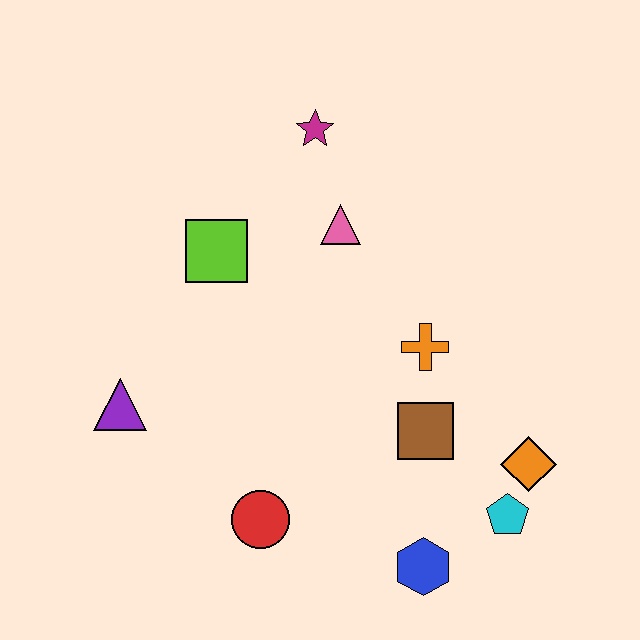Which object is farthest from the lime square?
The cyan pentagon is farthest from the lime square.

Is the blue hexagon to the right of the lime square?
Yes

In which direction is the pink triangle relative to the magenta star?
The pink triangle is below the magenta star.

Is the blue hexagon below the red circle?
Yes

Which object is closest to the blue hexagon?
The cyan pentagon is closest to the blue hexagon.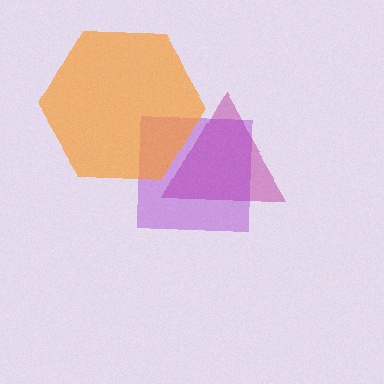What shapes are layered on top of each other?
The layered shapes are: a magenta triangle, a purple square, an orange hexagon.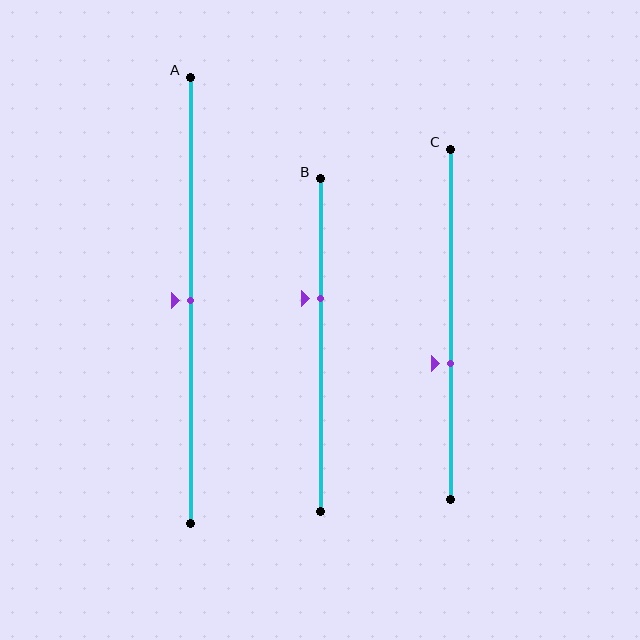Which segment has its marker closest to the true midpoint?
Segment A has its marker closest to the true midpoint.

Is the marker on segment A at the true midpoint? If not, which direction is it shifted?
Yes, the marker on segment A is at the true midpoint.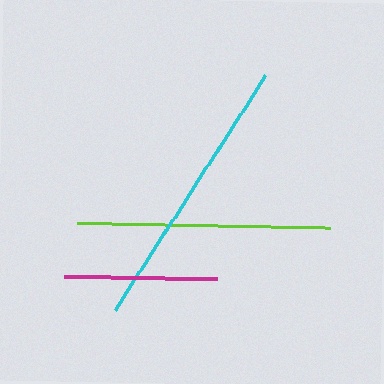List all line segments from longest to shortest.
From longest to shortest: cyan, lime, magenta.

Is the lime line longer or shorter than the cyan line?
The cyan line is longer than the lime line.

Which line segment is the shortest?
The magenta line is the shortest at approximately 153 pixels.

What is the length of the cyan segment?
The cyan segment is approximately 278 pixels long.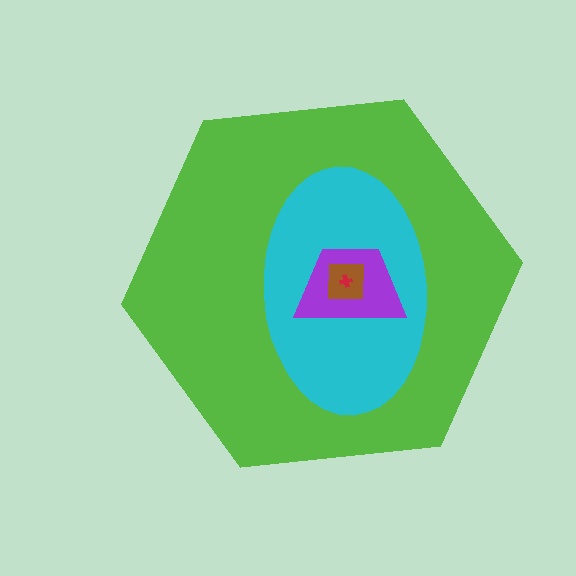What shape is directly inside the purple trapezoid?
The brown square.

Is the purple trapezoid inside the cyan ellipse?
Yes.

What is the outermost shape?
The lime hexagon.